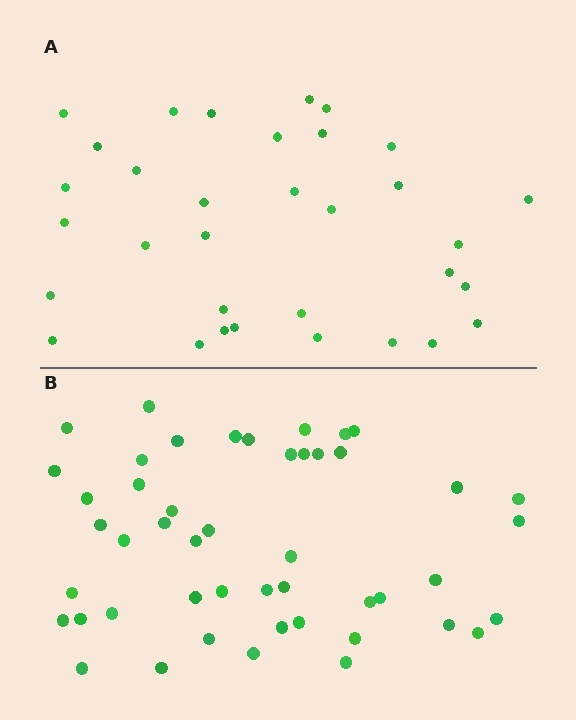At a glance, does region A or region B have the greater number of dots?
Region B (the bottom region) has more dots.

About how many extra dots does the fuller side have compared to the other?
Region B has approximately 15 more dots than region A.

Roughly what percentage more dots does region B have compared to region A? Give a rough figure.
About 45% more.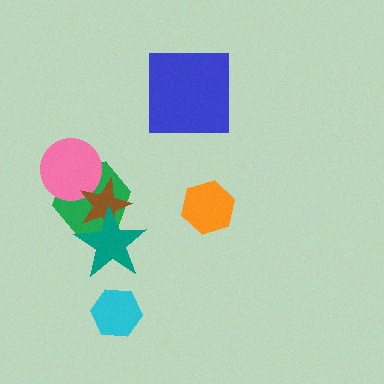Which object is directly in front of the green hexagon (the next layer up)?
The pink circle is directly in front of the green hexagon.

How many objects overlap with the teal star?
2 objects overlap with the teal star.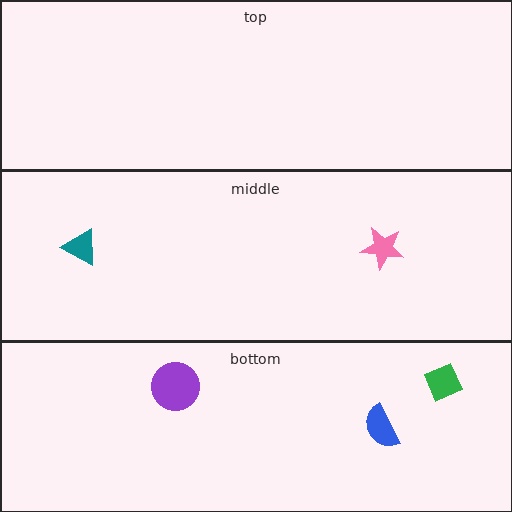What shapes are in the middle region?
The pink star, the teal triangle.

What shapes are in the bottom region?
The purple circle, the green diamond, the blue semicircle.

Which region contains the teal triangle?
The middle region.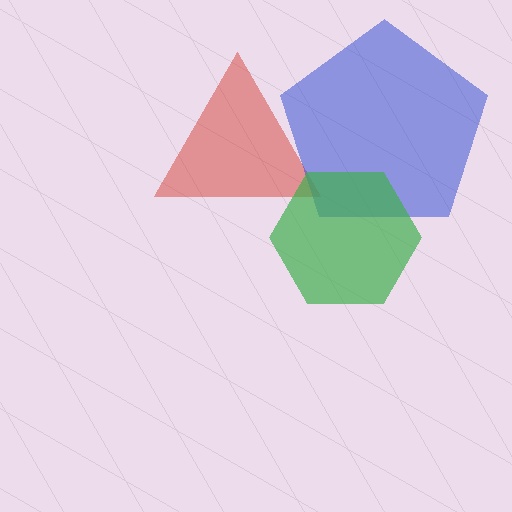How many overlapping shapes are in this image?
There are 3 overlapping shapes in the image.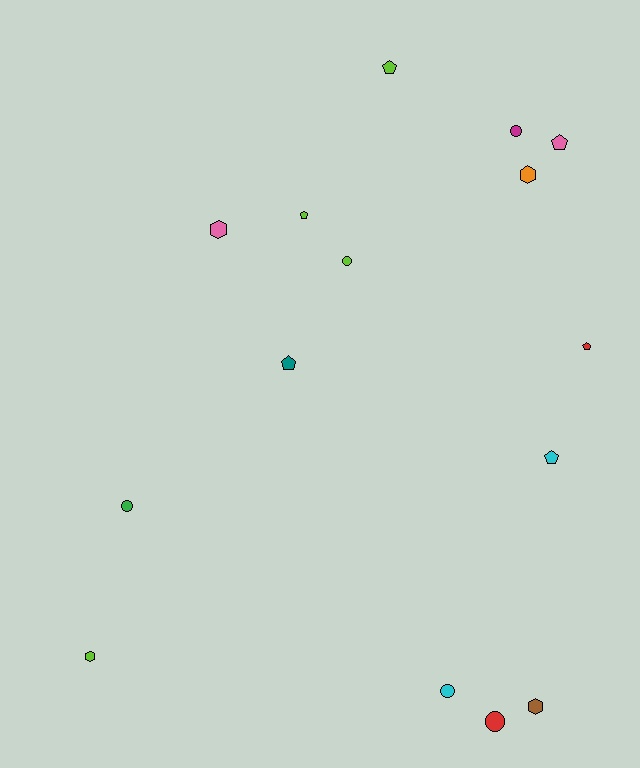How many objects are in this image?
There are 15 objects.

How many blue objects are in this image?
There are no blue objects.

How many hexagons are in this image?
There are 4 hexagons.